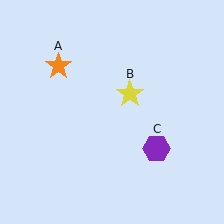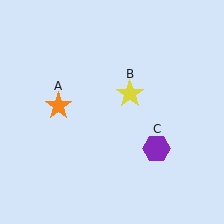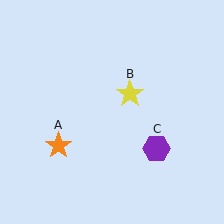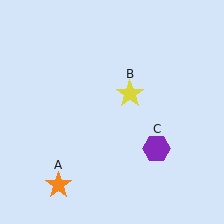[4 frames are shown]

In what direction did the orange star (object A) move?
The orange star (object A) moved down.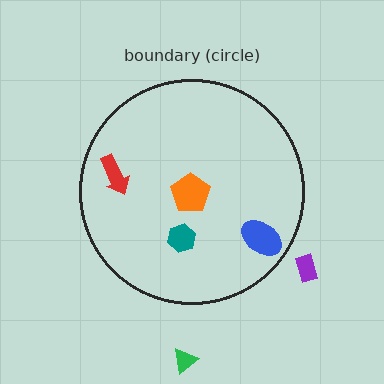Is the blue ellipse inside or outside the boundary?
Inside.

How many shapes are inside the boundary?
4 inside, 2 outside.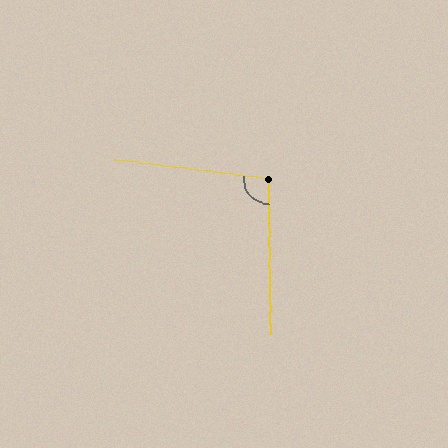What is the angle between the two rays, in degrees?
Approximately 98 degrees.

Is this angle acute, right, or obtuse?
It is obtuse.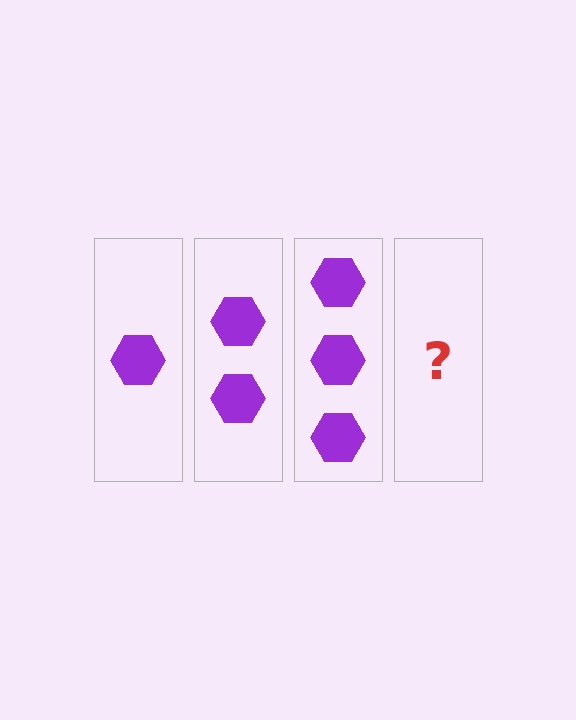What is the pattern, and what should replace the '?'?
The pattern is that each step adds one more hexagon. The '?' should be 4 hexagons.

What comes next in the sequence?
The next element should be 4 hexagons.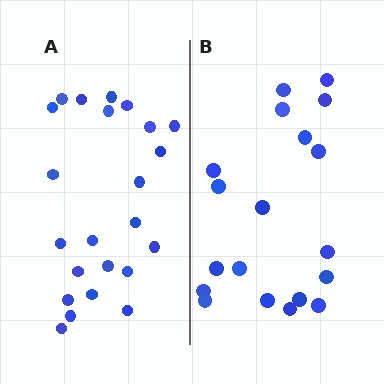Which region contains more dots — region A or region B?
Region A (the left region) has more dots.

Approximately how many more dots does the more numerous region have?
Region A has about 4 more dots than region B.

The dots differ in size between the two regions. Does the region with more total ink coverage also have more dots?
No. Region B has more total ink coverage because its dots are larger, but region A actually contains more individual dots. Total area can be misleading — the number of items is what matters here.